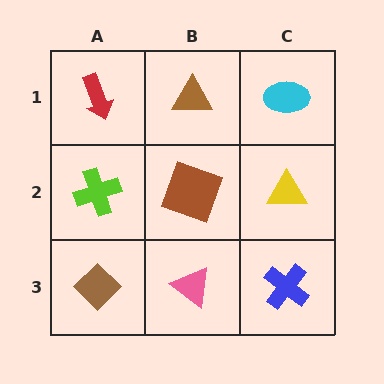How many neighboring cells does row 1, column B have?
3.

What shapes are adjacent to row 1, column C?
A yellow triangle (row 2, column C), a brown triangle (row 1, column B).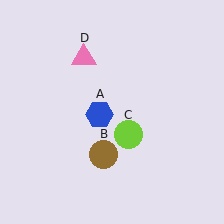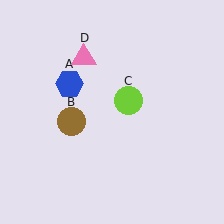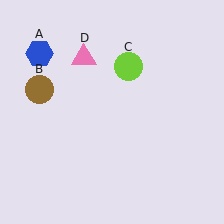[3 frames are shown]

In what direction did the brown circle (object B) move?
The brown circle (object B) moved up and to the left.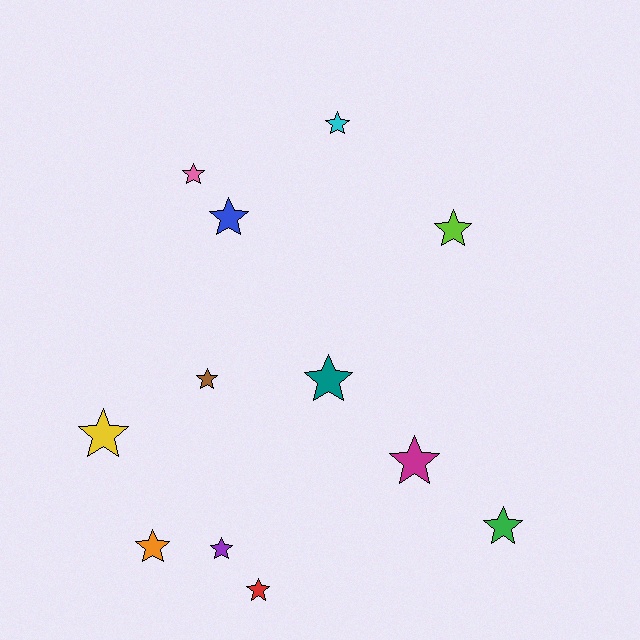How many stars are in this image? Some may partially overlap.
There are 12 stars.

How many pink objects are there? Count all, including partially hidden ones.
There is 1 pink object.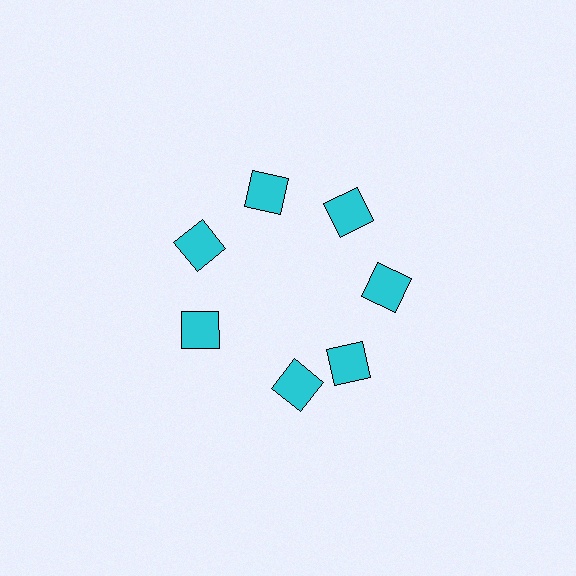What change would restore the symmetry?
The symmetry would be restored by rotating it back into even spacing with its neighbors so that all 7 squares sit at equal angles and equal distance from the center.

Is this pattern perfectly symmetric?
No. The 7 cyan squares are arranged in a ring, but one element near the 6 o'clock position is rotated out of alignment along the ring, breaking the 7-fold rotational symmetry.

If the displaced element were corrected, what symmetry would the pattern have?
It would have 7-fold rotational symmetry — the pattern would map onto itself every 51 degrees.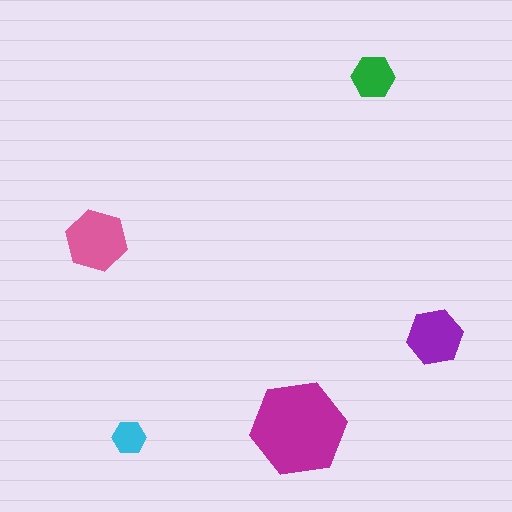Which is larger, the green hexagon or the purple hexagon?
The purple one.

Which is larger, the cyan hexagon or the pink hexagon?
The pink one.